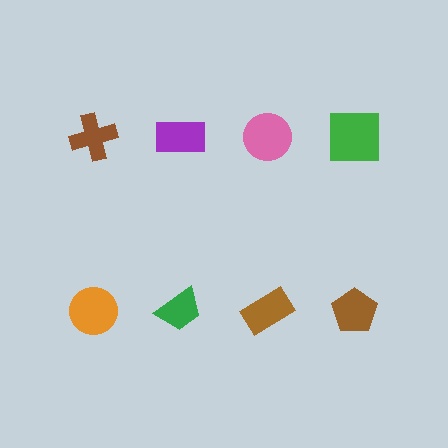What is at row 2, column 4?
A brown pentagon.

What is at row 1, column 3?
A pink circle.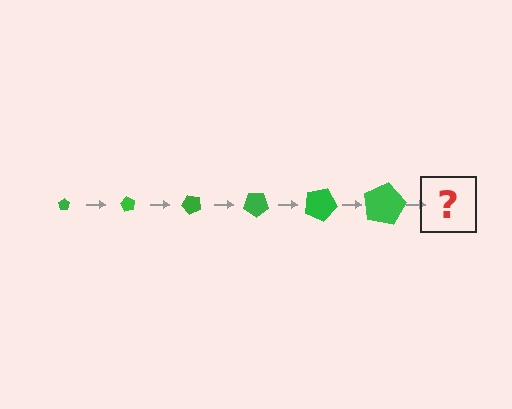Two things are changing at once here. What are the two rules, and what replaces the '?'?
The two rules are that the pentagon grows larger each step and it rotates 60 degrees each step. The '?' should be a pentagon, larger than the previous one and rotated 360 degrees from the start.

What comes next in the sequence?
The next element should be a pentagon, larger than the previous one and rotated 360 degrees from the start.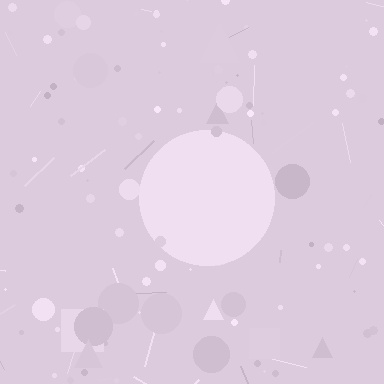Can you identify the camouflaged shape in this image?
The camouflaged shape is a circle.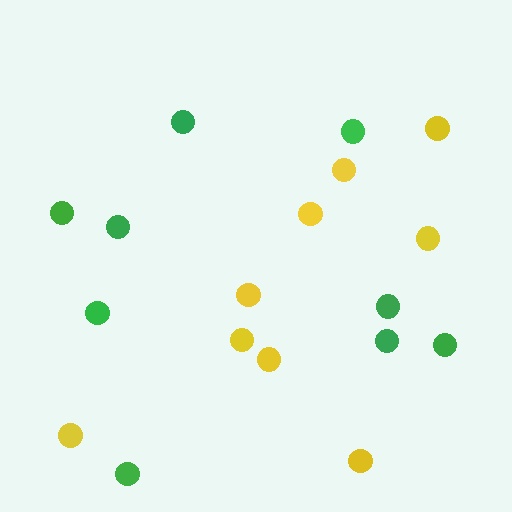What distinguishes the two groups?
There are 2 groups: one group of green circles (9) and one group of yellow circles (9).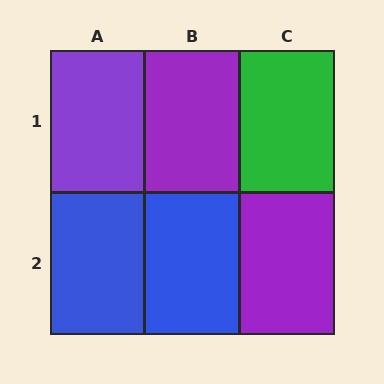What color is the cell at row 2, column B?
Blue.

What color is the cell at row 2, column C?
Purple.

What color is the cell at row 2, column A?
Blue.